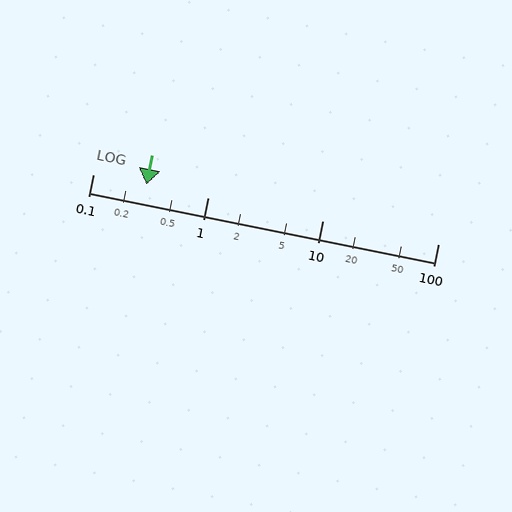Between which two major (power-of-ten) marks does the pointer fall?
The pointer is between 0.1 and 1.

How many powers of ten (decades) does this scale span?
The scale spans 3 decades, from 0.1 to 100.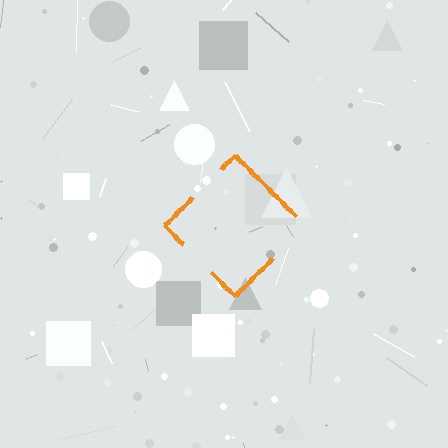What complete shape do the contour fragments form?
The contour fragments form a diamond.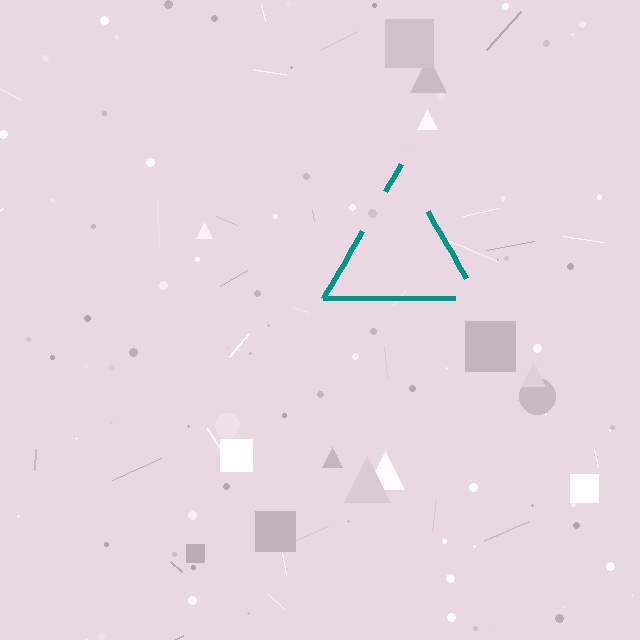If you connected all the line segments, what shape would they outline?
They would outline a triangle.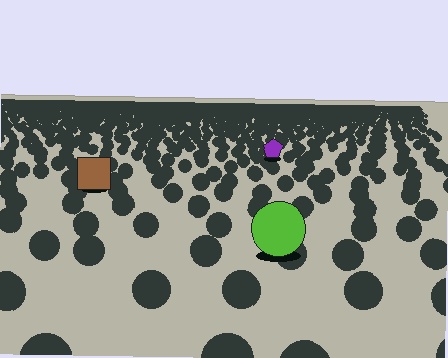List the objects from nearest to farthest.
From nearest to farthest: the lime circle, the brown square, the purple pentagon.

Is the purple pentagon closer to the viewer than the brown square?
No. The brown square is closer — you can tell from the texture gradient: the ground texture is coarser near it.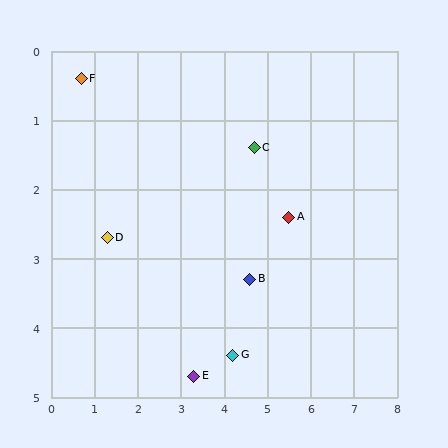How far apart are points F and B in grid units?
Points F and B are about 4.9 grid units apart.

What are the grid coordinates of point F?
Point F is at approximately (0.7, 0.4).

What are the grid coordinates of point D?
Point D is at approximately (1.3, 2.7).